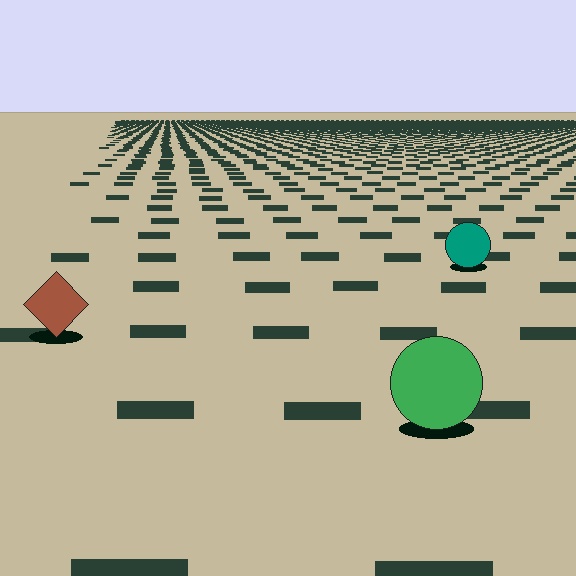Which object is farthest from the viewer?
The teal circle is farthest from the viewer. It appears smaller and the ground texture around it is denser.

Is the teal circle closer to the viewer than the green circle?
No. The green circle is closer — you can tell from the texture gradient: the ground texture is coarser near it.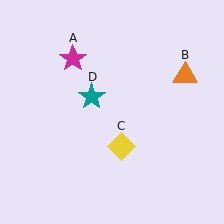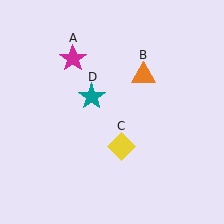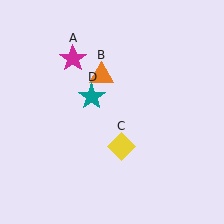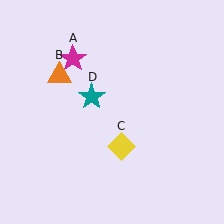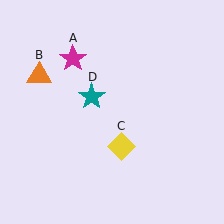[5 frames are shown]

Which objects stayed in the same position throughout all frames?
Magenta star (object A) and yellow diamond (object C) and teal star (object D) remained stationary.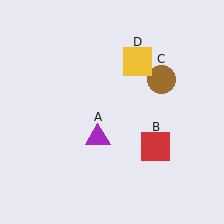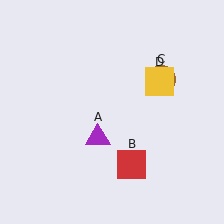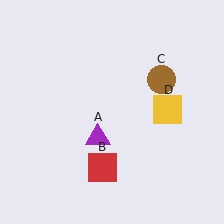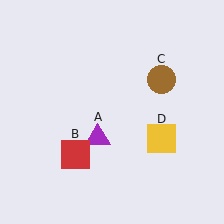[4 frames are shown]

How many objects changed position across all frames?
2 objects changed position: red square (object B), yellow square (object D).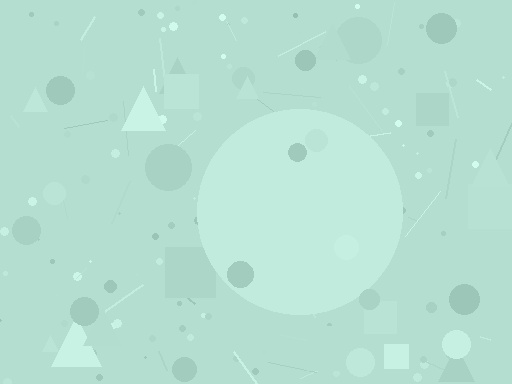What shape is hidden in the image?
A circle is hidden in the image.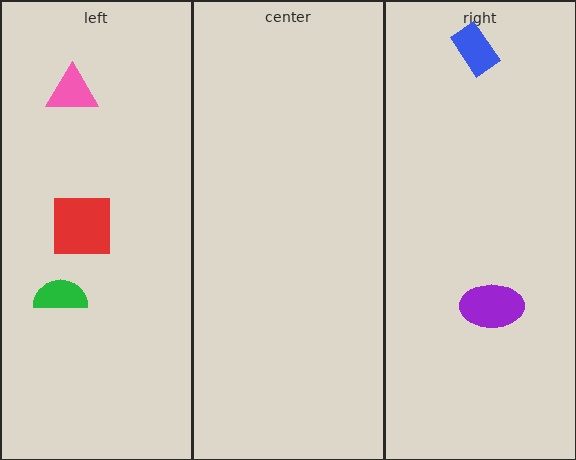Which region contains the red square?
The left region.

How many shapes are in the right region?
2.